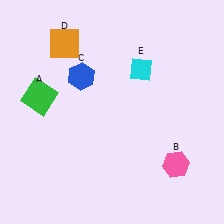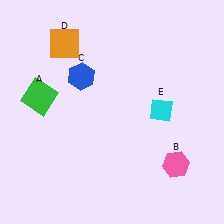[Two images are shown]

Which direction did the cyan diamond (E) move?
The cyan diamond (E) moved down.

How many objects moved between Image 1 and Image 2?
1 object moved between the two images.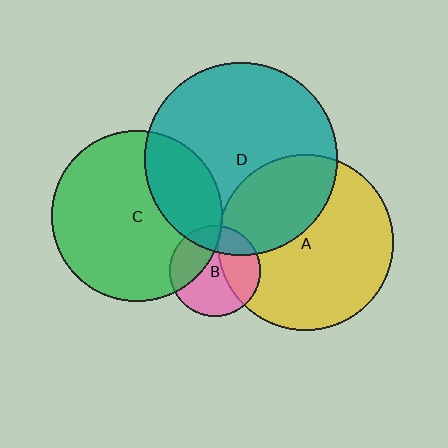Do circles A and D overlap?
Yes.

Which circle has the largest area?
Circle D (teal).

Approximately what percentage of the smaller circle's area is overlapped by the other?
Approximately 35%.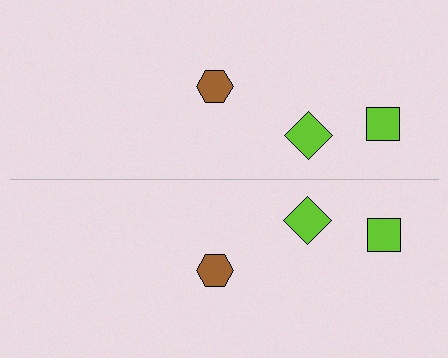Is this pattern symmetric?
Yes, this pattern has bilateral (reflection) symmetry.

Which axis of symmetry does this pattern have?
The pattern has a horizontal axis of symmetry running through the center of the image.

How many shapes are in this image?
There are 6 shapes in this image.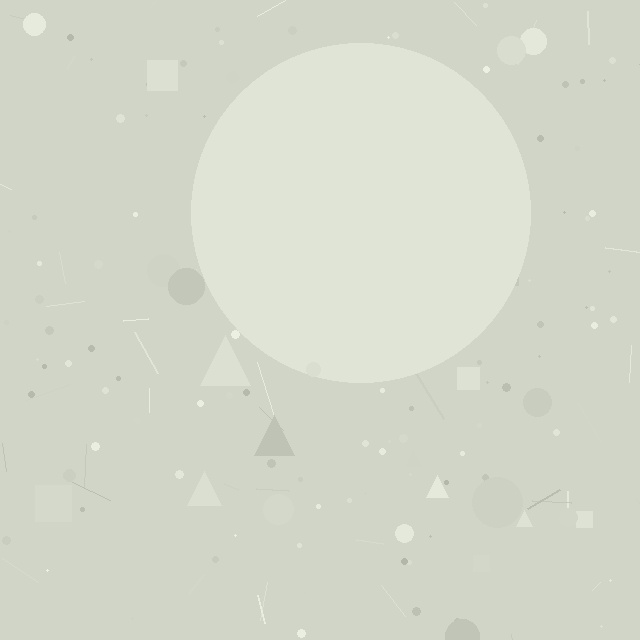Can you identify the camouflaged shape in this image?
The camouflaged shape is a circle.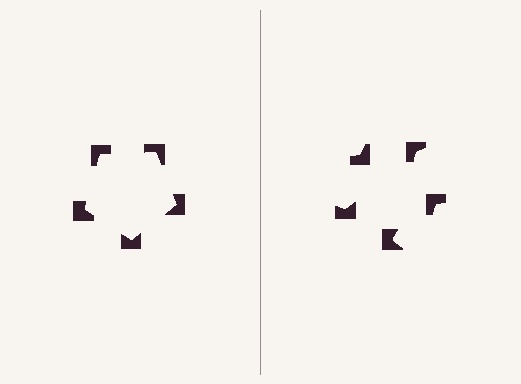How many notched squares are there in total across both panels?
10 — 5 on each side.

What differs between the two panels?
The notched squares are positioned identically on both sides; only the wedge orientations differ. On the left they align to a pentagon; on the right they are misaligned.